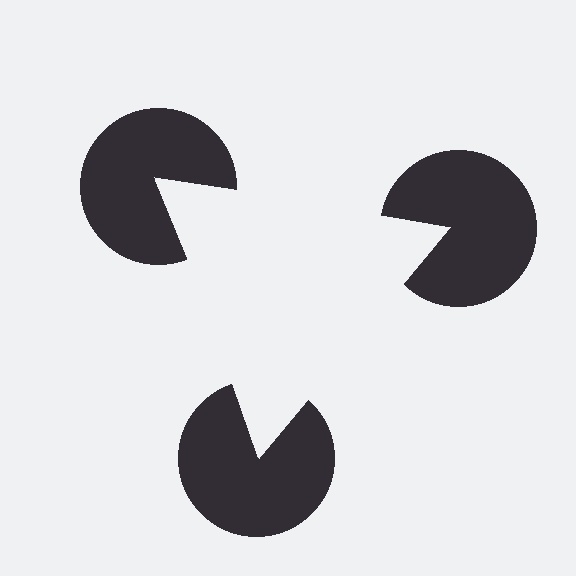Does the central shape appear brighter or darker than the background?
It typically appears slightly brighter than the background, even though no actual brightness change is drawn.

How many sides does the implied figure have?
3 sides.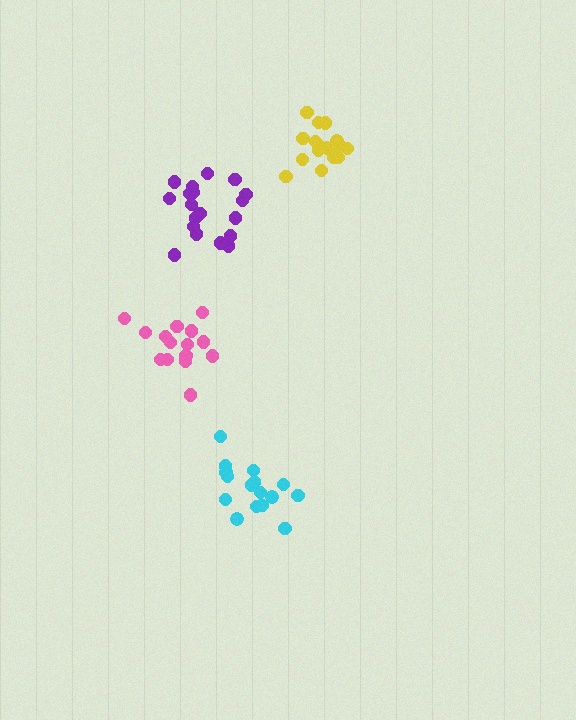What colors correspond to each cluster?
The clusters are colored: purple, cyan, yellow, pink.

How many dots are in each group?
Group 1: 19 dots, Group 2: 16 dots, Group 3: 17 dots, Group 4: 15 dots (67 total).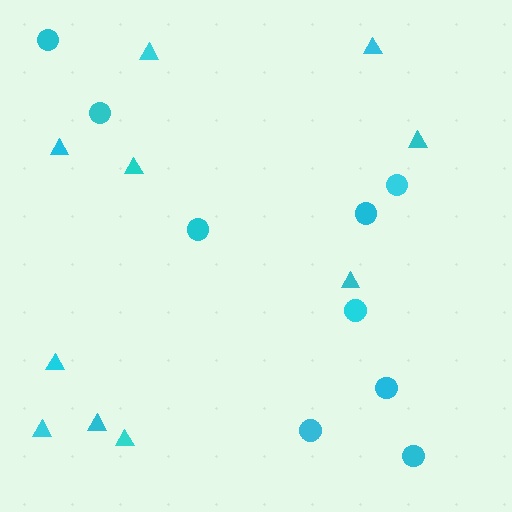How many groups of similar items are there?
There are 2 groups: one group of triangles (10) and one group of circles (9).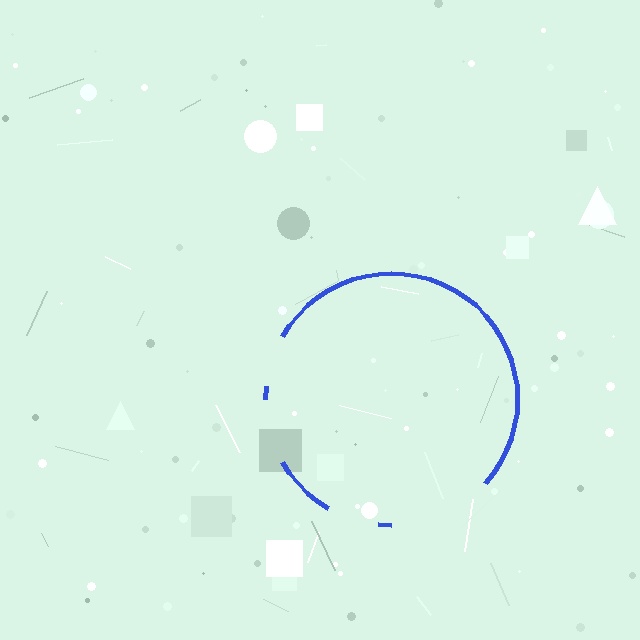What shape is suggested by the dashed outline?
The dashed outline suggests a circle.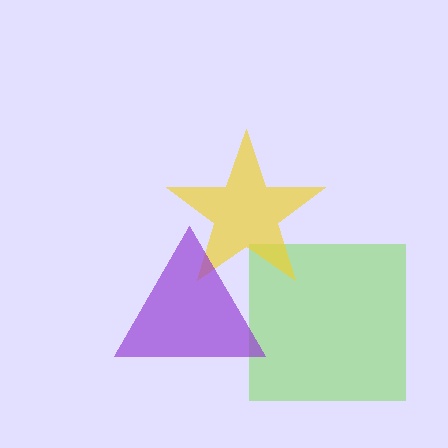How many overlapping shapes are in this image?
There are 3 overlapping shapes in the image.